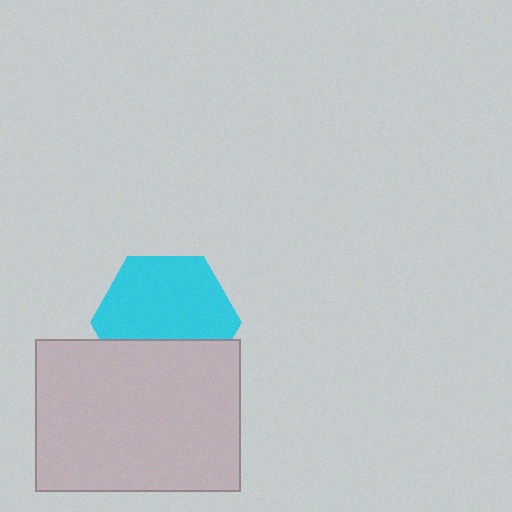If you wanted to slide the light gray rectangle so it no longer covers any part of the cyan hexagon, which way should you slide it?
Slide it down — that is the most direct way to separate the two shapes.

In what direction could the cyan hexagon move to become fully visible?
The cyan hexagon could move up. That would shift it out from behind the light gray rectangle entirely.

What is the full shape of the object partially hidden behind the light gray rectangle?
The partially hidden object is a cyan hexagon.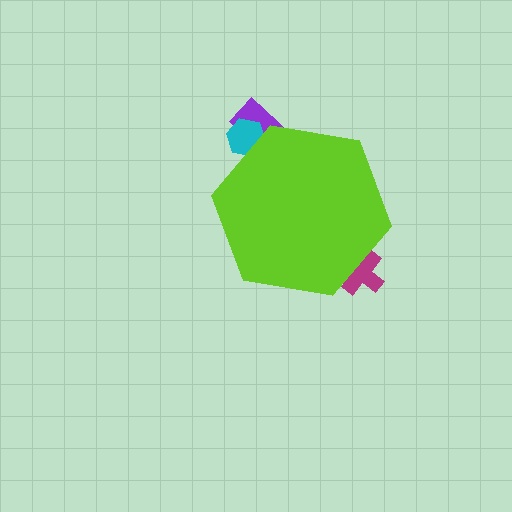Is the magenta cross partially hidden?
Yes, the magenta cross is partially hidden behind the lime hexagon.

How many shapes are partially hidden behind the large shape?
3 shapes are partially hidden.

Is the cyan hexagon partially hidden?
Yes, the cyan hexagon is partially hidden behind the lime hexagon.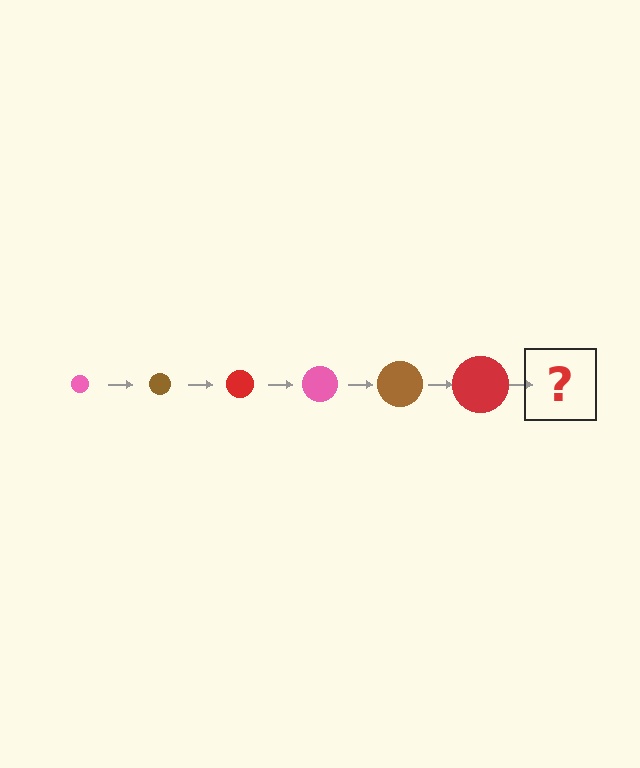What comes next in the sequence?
The next element should be a pink circle, larger than the previous one.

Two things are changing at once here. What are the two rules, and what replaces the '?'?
The two rules are that the circle grows larger each step and the color cycles through pink, brown, and red. The '?' should be a pink circle, larger than the previous one.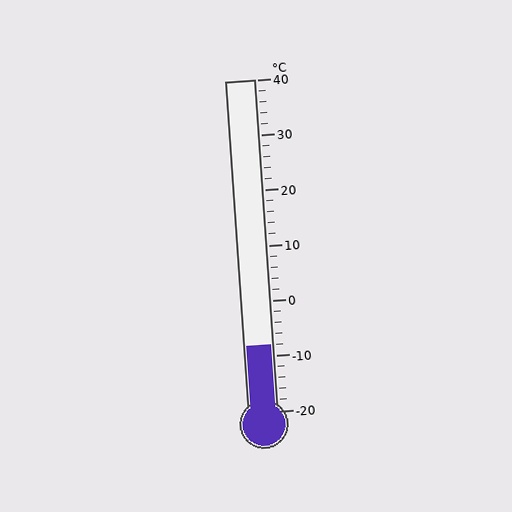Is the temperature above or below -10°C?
The temperature is above -10°C.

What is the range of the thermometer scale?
The thermometer scale ranges from -20°C to 40°C.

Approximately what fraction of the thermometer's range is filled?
The thermometer is filled to approximately 20% of its range.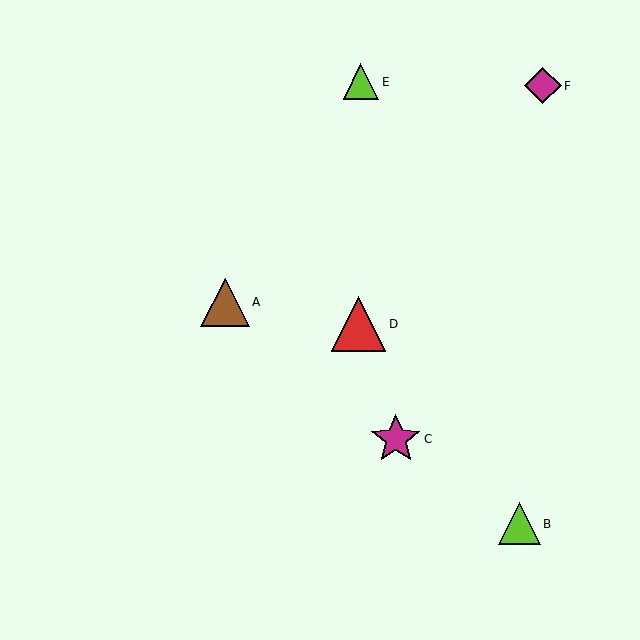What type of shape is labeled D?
Shape D is a red triangle.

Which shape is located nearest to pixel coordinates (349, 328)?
The red triangle (labeled D) at (359, 324) is nearest to that location.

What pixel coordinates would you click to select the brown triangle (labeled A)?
Click at (225, 302) to select the brown triangle A.